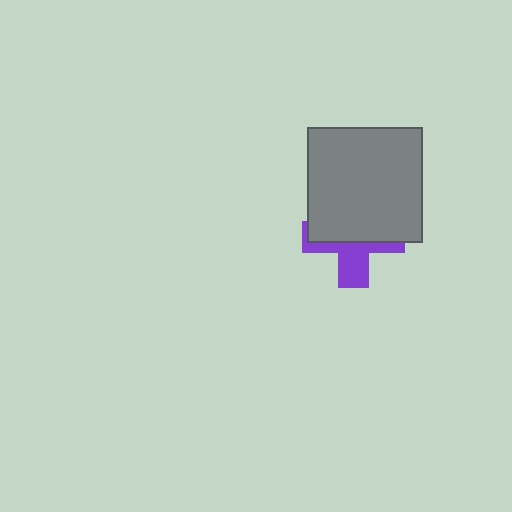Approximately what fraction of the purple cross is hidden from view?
Roughly 59% of the purple cross is hidden behind the gray square.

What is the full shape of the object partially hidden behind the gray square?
The partially hidden object is a purple cross.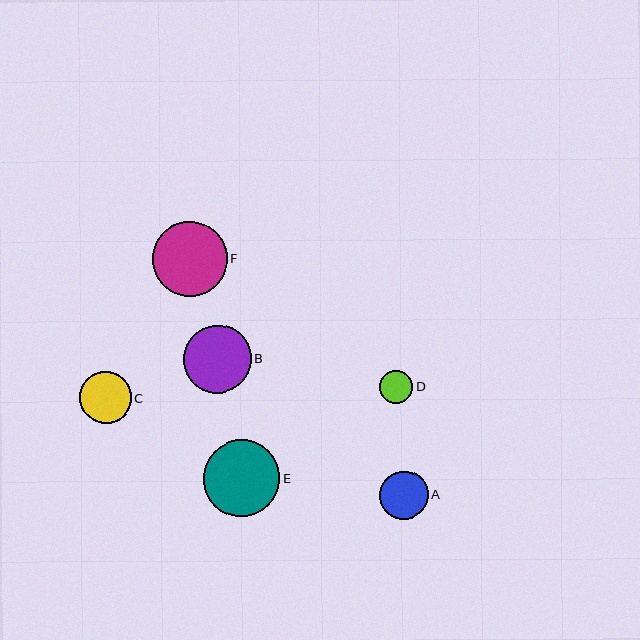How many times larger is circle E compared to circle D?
Circle E is approximately 2.3 times the size of circle D.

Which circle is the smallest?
Circle D is the smallest with a size of approximately 33 pixels.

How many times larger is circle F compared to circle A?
Circle F is approximately 1.5 times the size of circle A.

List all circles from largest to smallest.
From largest to smallest: E, F, B, C, A, D.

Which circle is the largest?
Circle E is the largest with a size of approximately 77 pixels.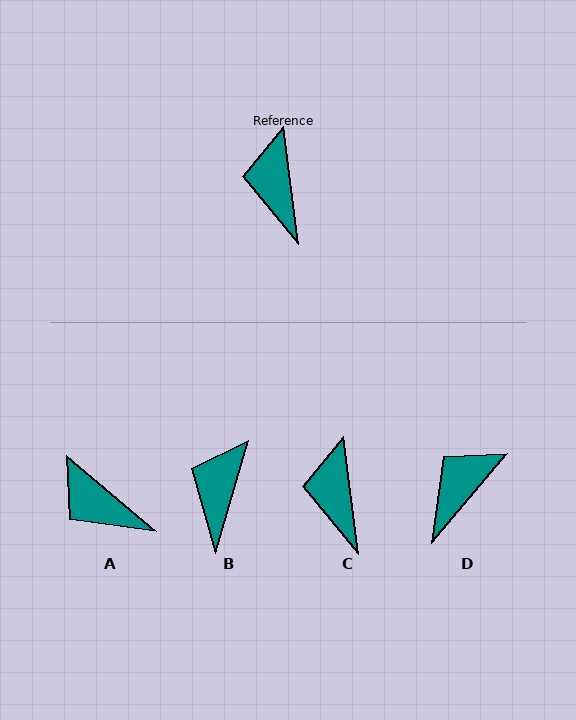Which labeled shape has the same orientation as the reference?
C.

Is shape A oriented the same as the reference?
No, it is off by about 42 degrees.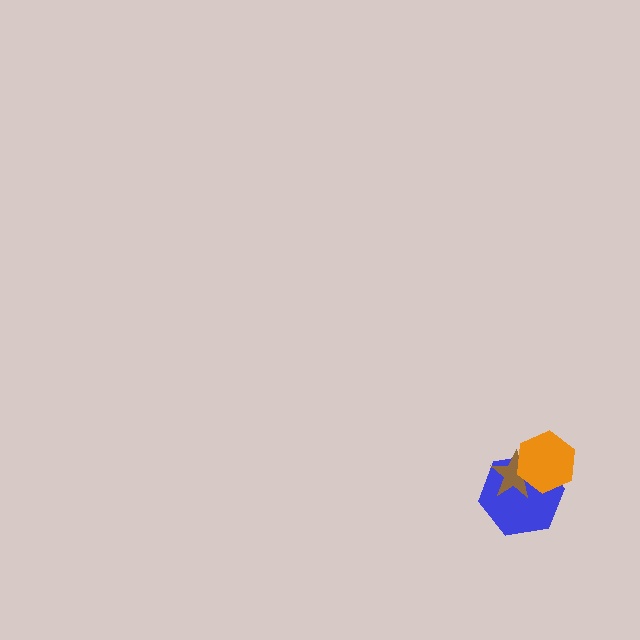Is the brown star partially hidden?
Yes, it is partially covered by another shape.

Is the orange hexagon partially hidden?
No, no other shape covers it.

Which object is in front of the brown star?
The orange hexagon is in front of the brown star.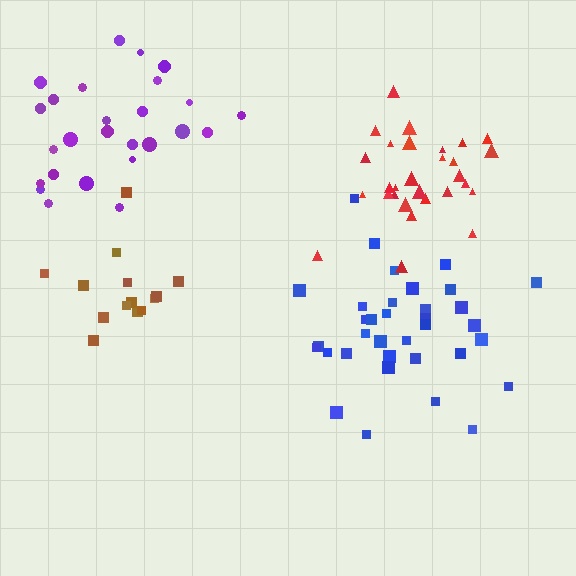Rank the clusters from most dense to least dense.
red, brown, blue, purple.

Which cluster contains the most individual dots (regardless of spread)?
Blue (35).